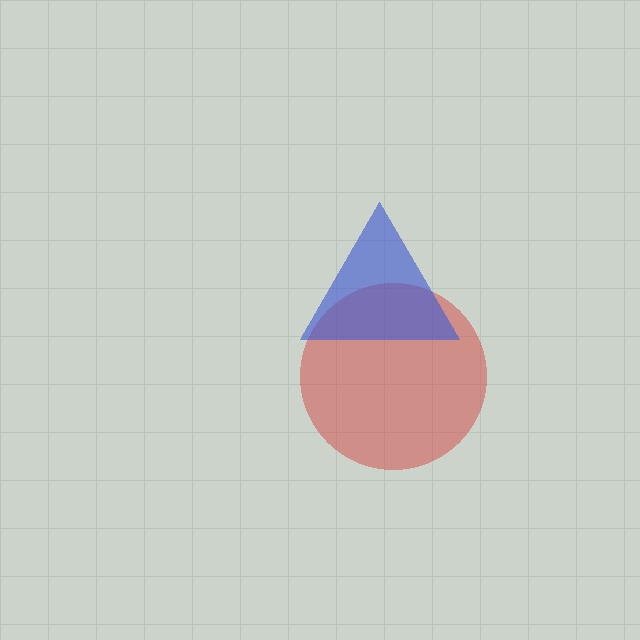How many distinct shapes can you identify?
There are 2 distinct shapes: a red circle, a blue triangle.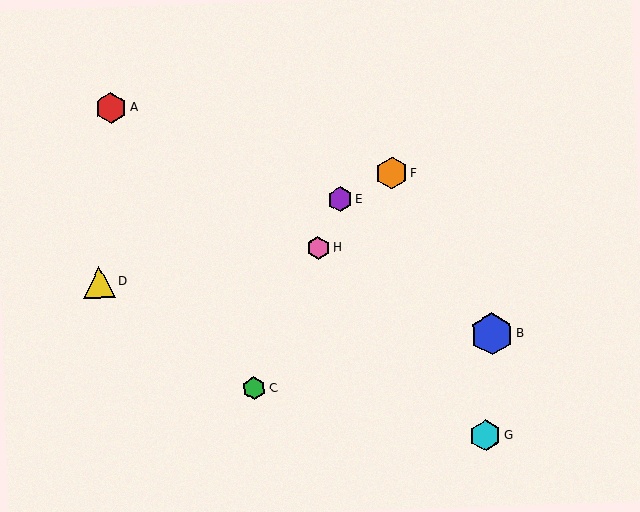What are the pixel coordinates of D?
Object D is at (99, 282).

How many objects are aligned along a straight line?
3 objects (C, E, H) are aligned along a straight line.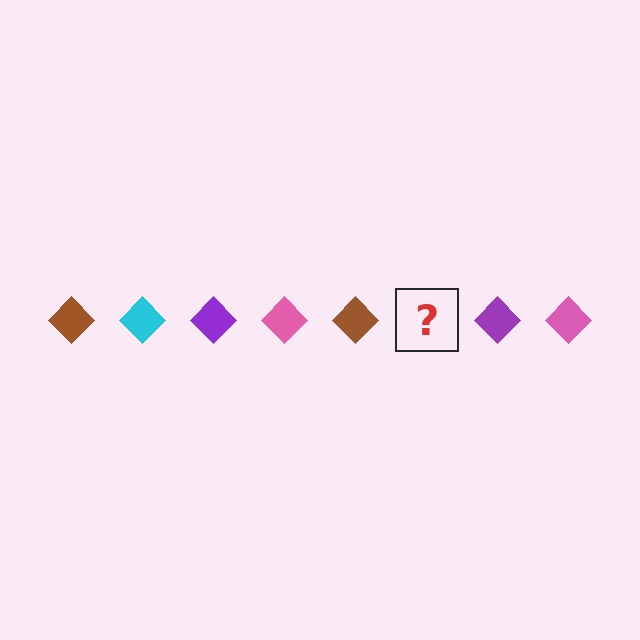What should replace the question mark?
The question mark should be replaced with a cyan diamond.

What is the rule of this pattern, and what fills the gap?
The rule is that the pattern cycles through brown, cyan, purple, pink diamonds. The gap should be filled with a cyan diamond.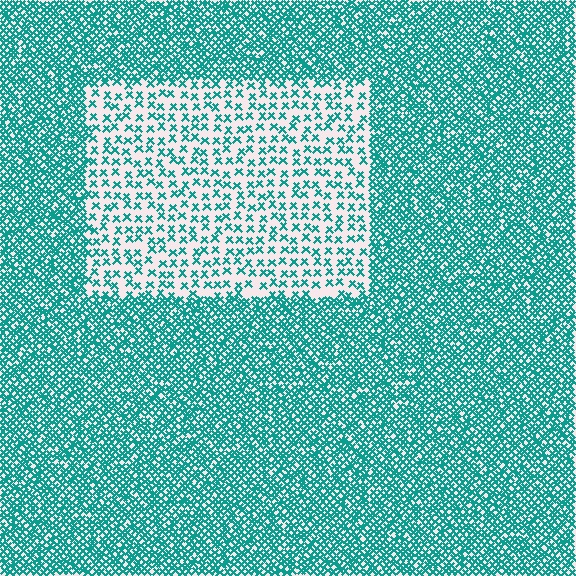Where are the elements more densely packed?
The elements are more densely packed outside the rectangle boundary.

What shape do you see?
I see a rectangle.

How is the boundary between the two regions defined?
The boundary is defined by a change in element density (approximately 2.8x ratio). All elements are the same color, size, and shape.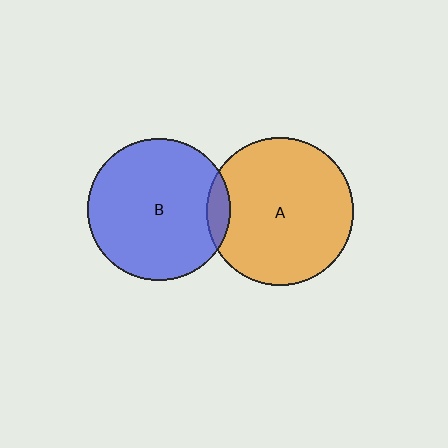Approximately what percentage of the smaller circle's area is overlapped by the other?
Approximately 10%.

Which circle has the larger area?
Circle A (orange).